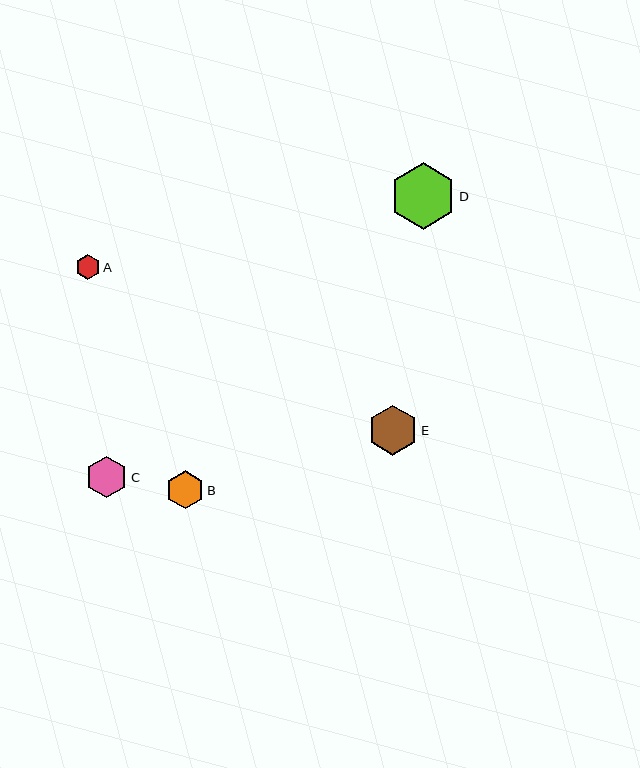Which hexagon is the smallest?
Hexagon A is the smallest with a size of approximately 24 pixels.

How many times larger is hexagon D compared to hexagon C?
Hexagon D is approximately 1.6 times the size of hexagon C.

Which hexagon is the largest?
Hexagon D is the largest with a size of approximately 66 pixels.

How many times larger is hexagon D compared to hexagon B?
Hexagon D is approximately 1.8 times the size of hexagon B.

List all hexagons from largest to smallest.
From largest to smallest: D, E, C, B, A.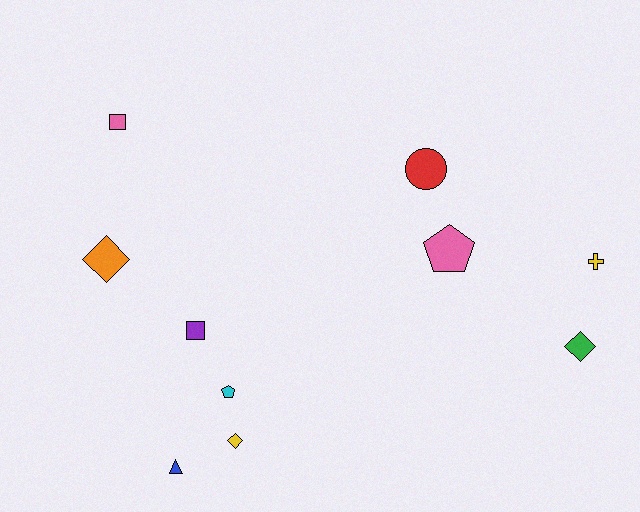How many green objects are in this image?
There is 1 green object.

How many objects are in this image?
There are 10 objects.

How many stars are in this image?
There are no stars.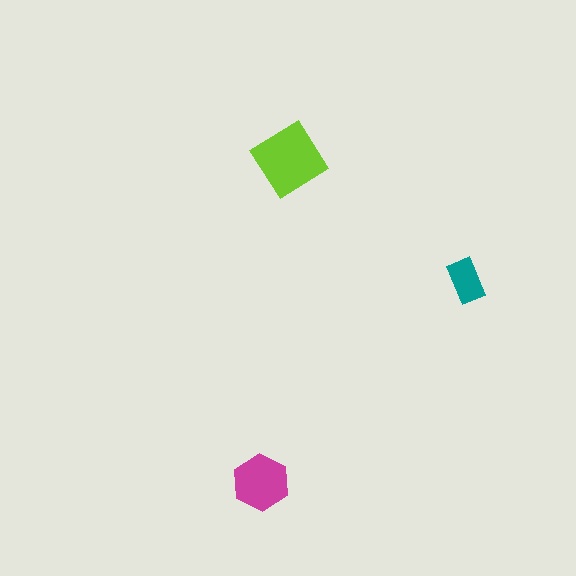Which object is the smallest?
The teal rectangle.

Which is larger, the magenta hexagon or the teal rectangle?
The magenta hexagon.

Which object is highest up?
The lime diamond is topmost.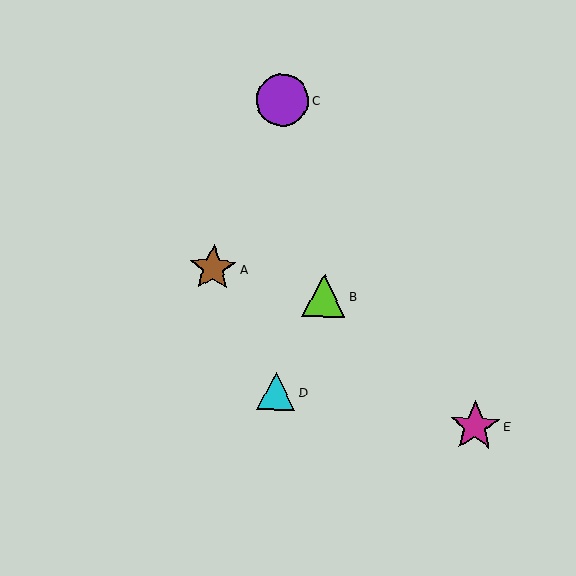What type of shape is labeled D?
Shape D is a cyan triangle.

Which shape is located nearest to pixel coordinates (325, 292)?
The lime triangle (labeled B) at (324, 296) is nearest to that location.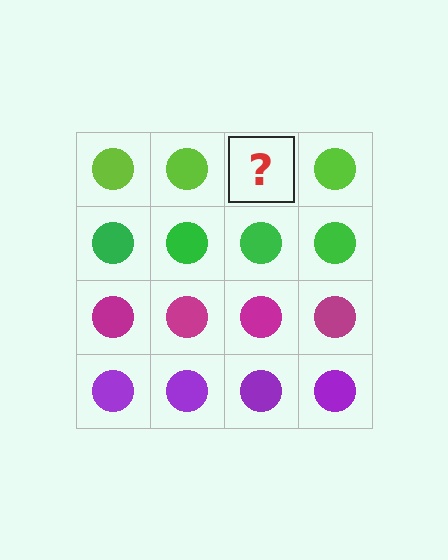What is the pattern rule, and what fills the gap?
The rule is that each row has a consistent color. The gap should be filled with a lime circle.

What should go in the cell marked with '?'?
The missing cell should contain a lime circle.